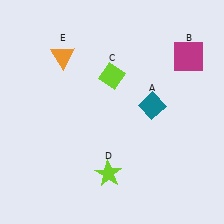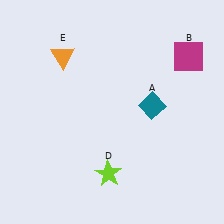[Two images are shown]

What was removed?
The lime diamond (C) was removed in Image 2.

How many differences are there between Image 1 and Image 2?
There is 1 difference between the two images.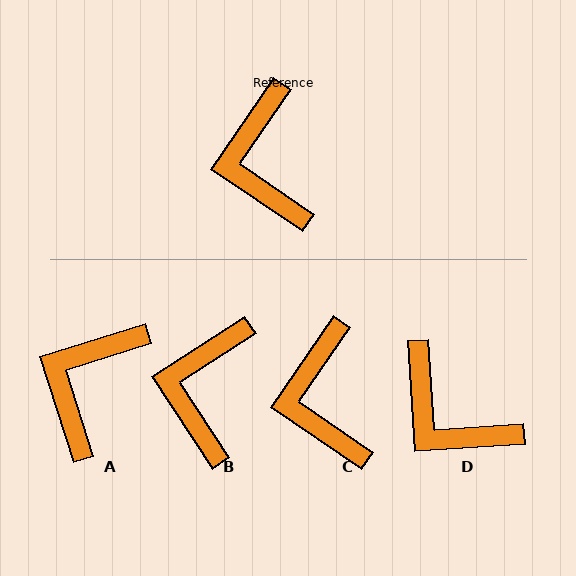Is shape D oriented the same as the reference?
No, it is off by about 38 degrees.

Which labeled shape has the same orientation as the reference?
C.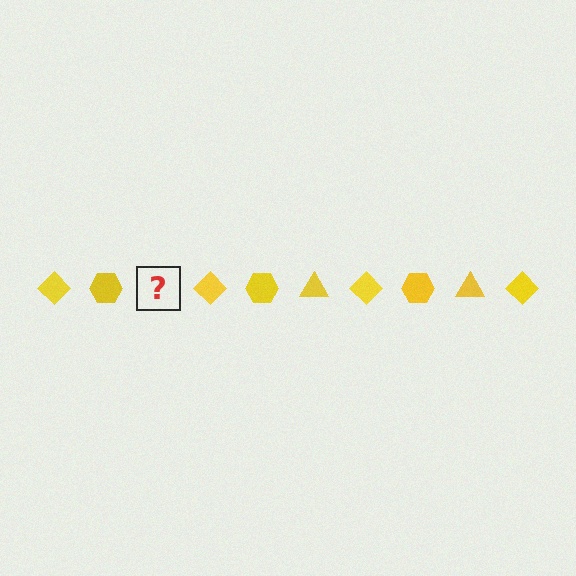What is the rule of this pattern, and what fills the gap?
The rule is that the pattern cycles through diamond, hexagon, triangle shapes in yellow. The gap should be filled with a yellow triangle.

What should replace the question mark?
The question mark should be replaced with a yellow triangle.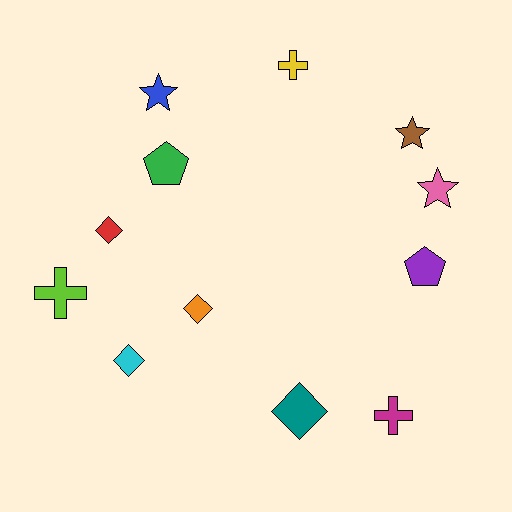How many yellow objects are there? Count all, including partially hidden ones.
There is 1 yellow object.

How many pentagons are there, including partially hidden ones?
There are 2 pentagons.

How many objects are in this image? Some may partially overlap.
There are 12 objects.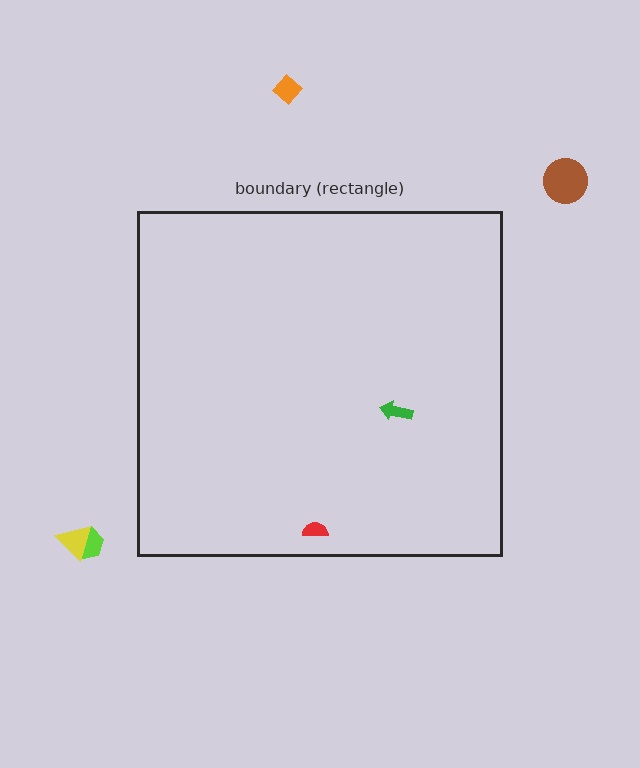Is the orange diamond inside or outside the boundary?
Outside.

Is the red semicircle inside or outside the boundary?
Inside.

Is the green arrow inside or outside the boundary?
Inside.